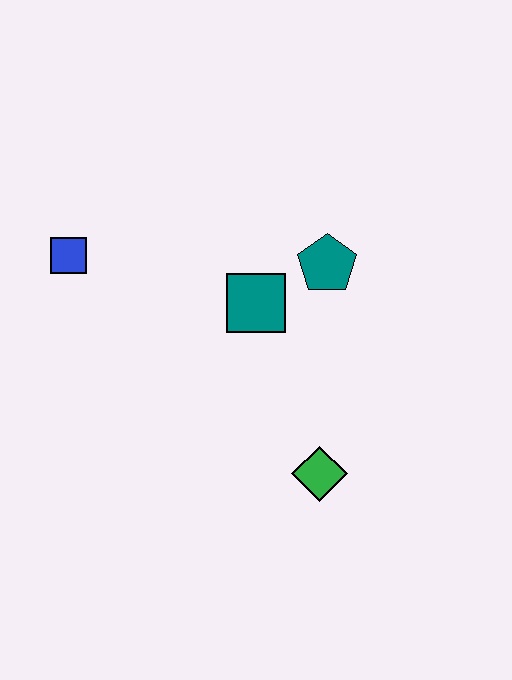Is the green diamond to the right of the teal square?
Yes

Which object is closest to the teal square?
The teal pentagon is closest to the teal square.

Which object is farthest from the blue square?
The green diamond is farthest from the blue square.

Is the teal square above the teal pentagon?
No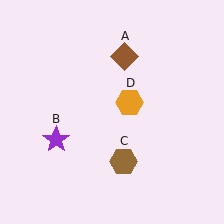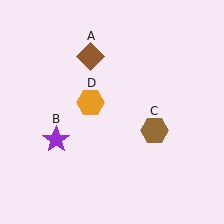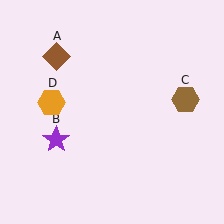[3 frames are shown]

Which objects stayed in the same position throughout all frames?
Purple star (object B) remained stationary.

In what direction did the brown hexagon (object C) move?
The brown hexagon (object C) moved up and to the right.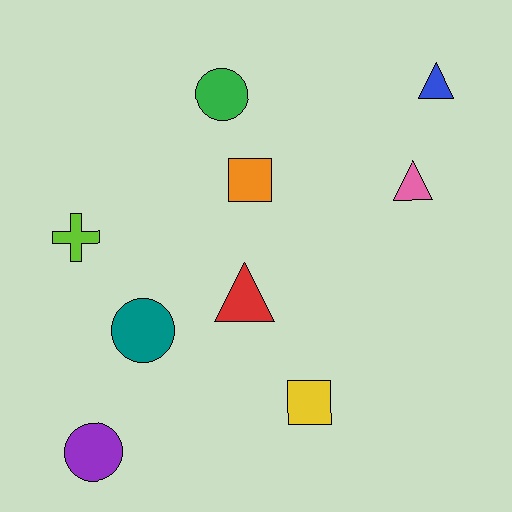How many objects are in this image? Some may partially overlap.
There are 9 objects.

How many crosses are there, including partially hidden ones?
There is 1 cross.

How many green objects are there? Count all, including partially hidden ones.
There is 1 green object.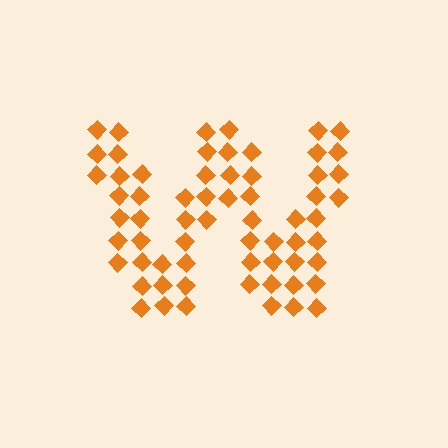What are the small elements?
The small elements are diamonds.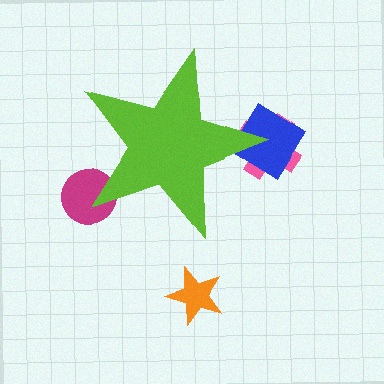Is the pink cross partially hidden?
Yes, the pink cross is partially hidden behind the lime star.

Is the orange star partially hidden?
No, the orange star is fully visible.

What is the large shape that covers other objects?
A lime star.